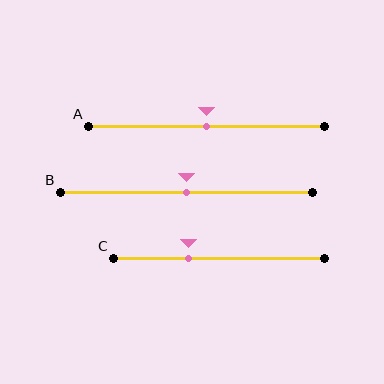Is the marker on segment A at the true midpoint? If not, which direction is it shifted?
Yes, the marker on segment A is at the true midpoint.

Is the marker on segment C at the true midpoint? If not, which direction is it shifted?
No, the marker on segment C is shifted to the left by about 14% of the segment length.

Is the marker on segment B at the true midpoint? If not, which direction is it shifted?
Yes, the marker on segment B is at the true midpoint.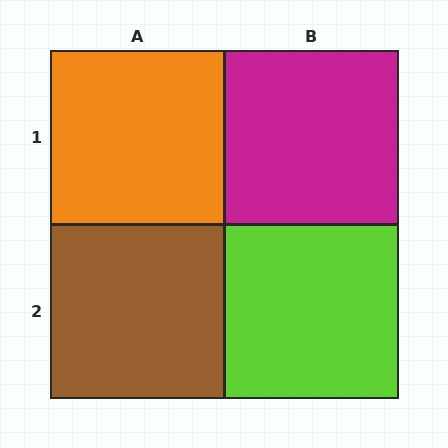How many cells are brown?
1 cell is brown.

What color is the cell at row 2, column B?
Lime.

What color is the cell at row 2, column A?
Brown.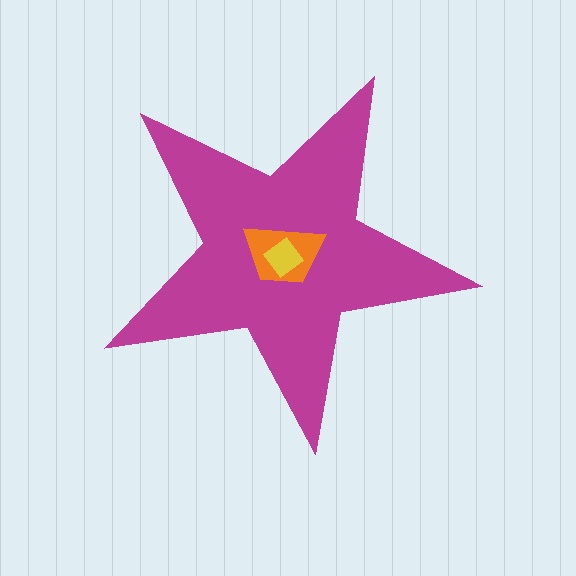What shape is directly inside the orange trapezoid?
The yellow diamond.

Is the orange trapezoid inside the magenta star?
Yes.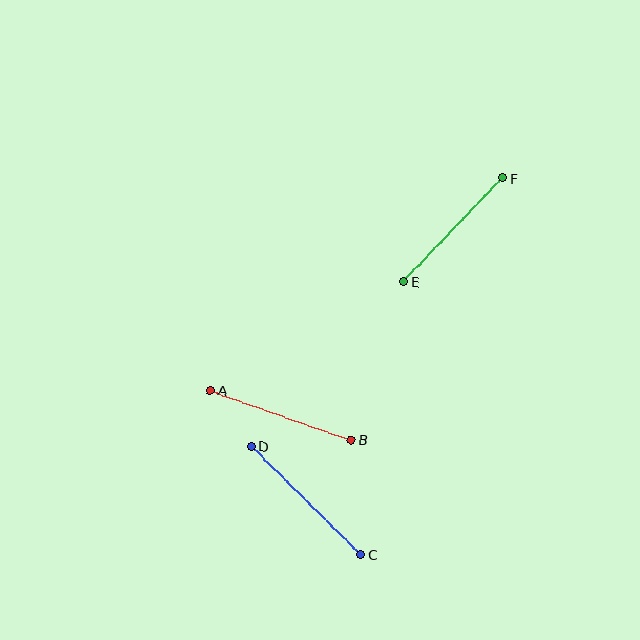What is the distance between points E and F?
The distance is approximately 143 pixels.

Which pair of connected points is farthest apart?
Points C and D are farthest apart.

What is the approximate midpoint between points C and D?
The midpoint is at approximately (306, 500) pixels.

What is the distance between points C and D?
The distance is approximately 154 pixels.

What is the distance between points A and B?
The distance is approximately 150 pixels.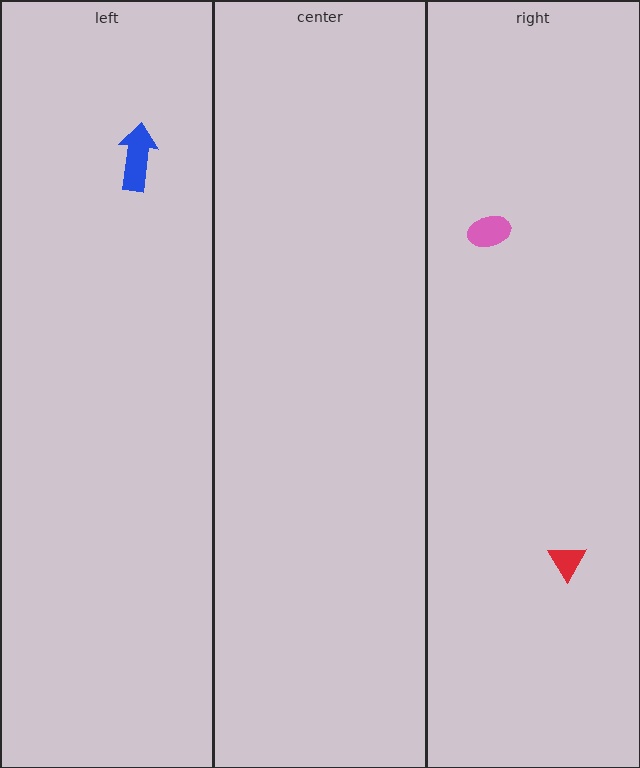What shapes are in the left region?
The blue arrow.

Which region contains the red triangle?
The right region.